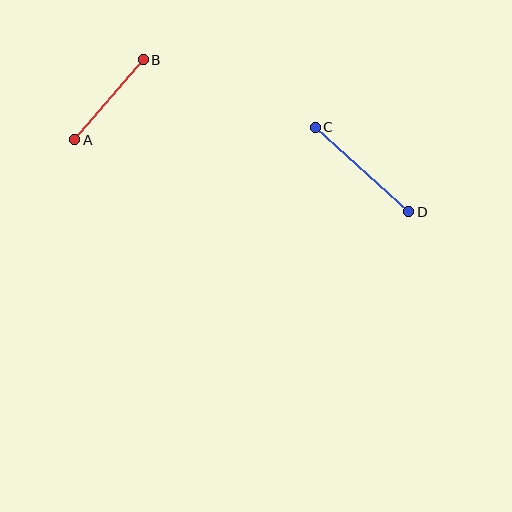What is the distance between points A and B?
The distance is approximately 105 pixels.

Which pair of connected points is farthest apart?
Points C and D are farthest apart.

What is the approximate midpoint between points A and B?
The midpoint is at approximately (109, 100) pixels.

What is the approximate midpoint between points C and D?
The midpoint is at approximately (362, 170) pixels.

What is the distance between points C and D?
The distance is approximately 126 pixels.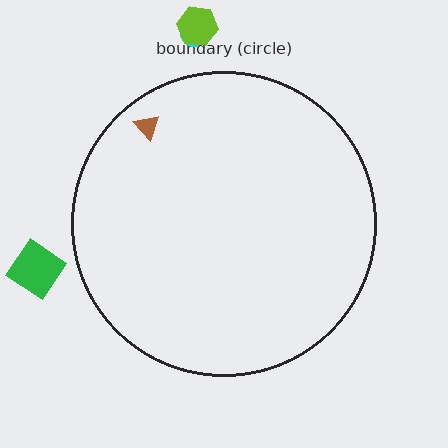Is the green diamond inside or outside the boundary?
Outside.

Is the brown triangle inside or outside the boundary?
Inside.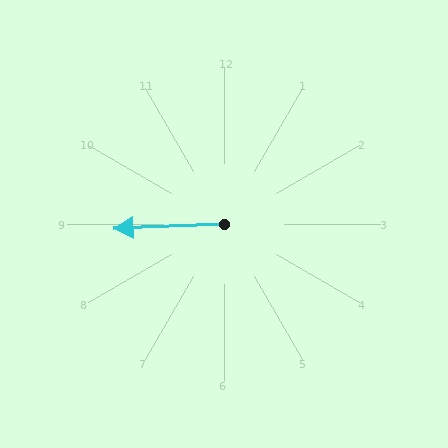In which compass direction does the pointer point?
West.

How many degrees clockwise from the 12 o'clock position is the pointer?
Approximately 268 degrees.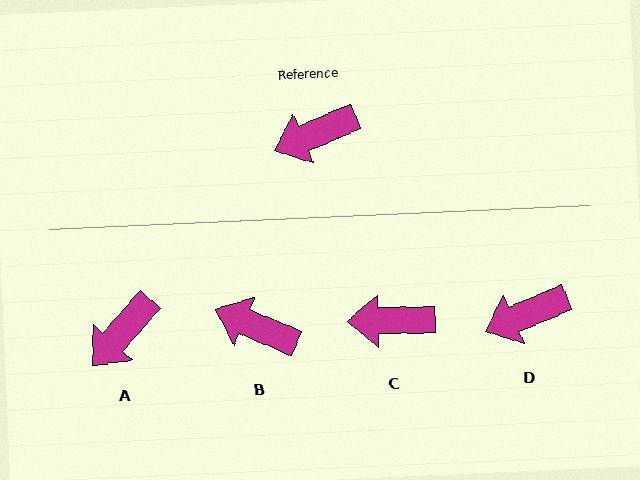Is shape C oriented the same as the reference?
No, it is off by about 21 degrees.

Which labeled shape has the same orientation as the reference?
D.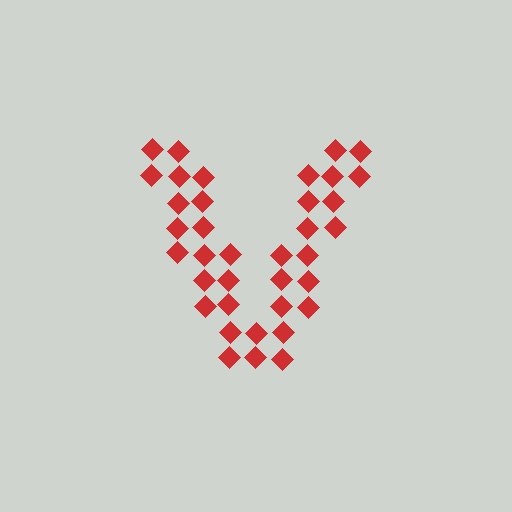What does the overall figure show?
The overall figure shows the letter V.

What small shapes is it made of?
It is made of small diamonds.